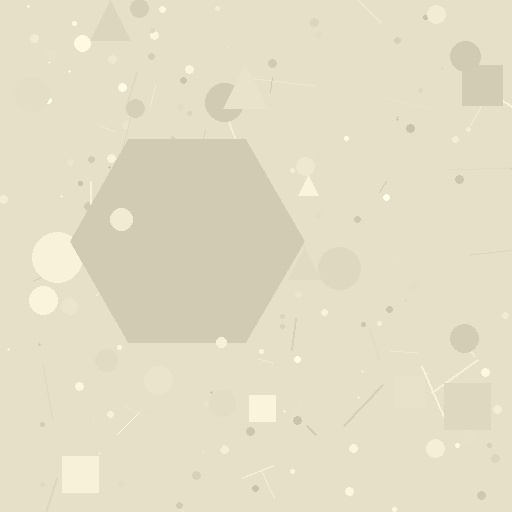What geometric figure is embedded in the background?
A hexagon is embedded in the background.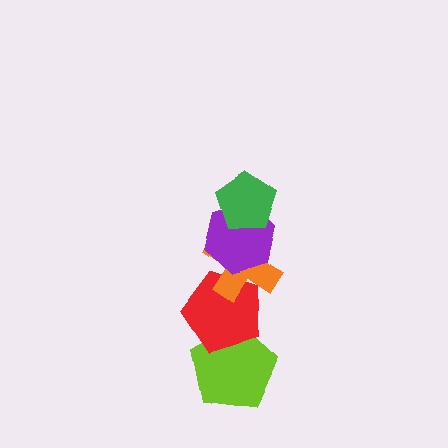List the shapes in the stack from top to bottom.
From top to bottom: the green pentagon, the purple hexagon, the orange cross, the red pentagon, the lime pentagon.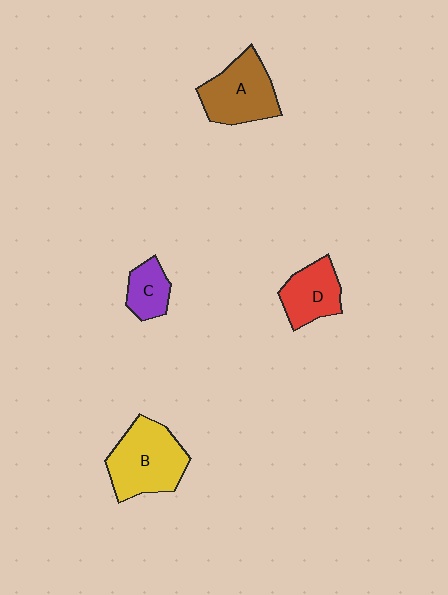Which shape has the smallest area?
Shape C (purple).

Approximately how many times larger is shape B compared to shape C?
Approximately 2.3 times.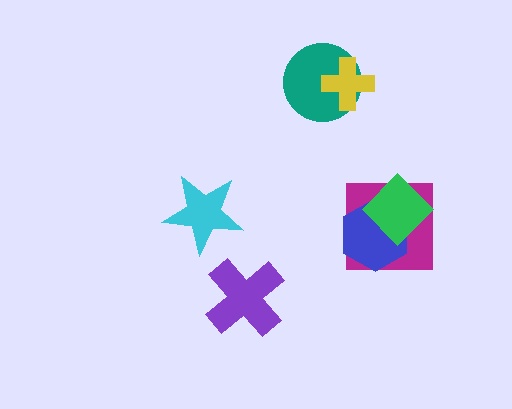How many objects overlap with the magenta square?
2 objects overlap with the magenta square.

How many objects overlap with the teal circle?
1 object overlaps with the teal circle.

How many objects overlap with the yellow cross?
1 object overlaps with the yellow cross.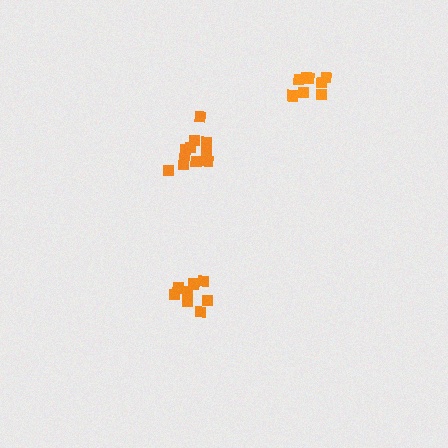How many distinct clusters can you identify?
There are 3 distinct clusters.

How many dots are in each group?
Group 1: 9 dots, Group 2: 11 dots, Group 3: 8 dots (28 total).